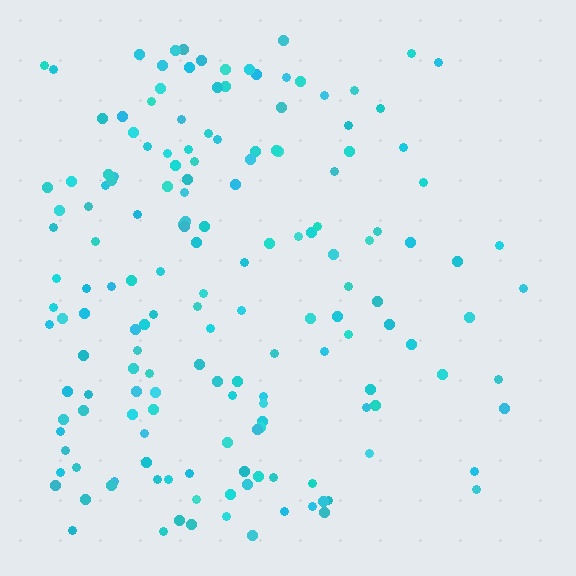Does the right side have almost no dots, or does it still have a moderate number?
Still a moderate number, just noticeably fewer than the left.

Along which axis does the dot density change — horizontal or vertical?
Horizontal.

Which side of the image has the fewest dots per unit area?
The right.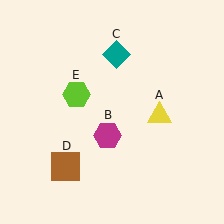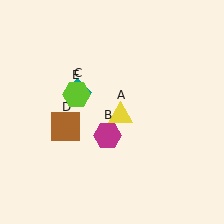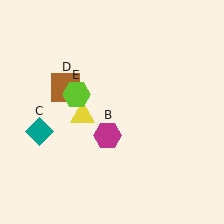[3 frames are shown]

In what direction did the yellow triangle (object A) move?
The yellow triangle (object A) moved left.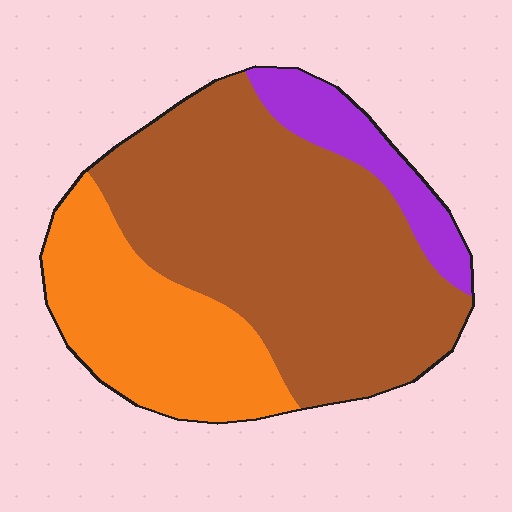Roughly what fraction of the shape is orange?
Orange takes up about one quarter (1/4) of the shape.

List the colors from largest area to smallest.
From largest to smallest: brown, orange, purple.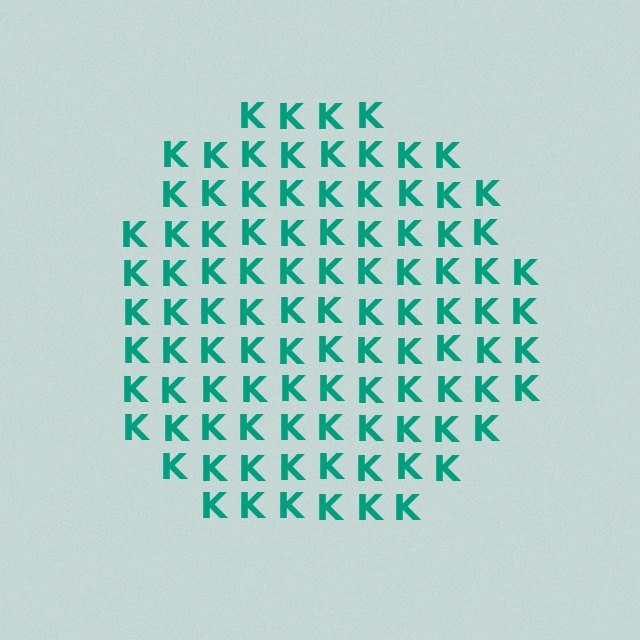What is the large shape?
The large shape is a circle.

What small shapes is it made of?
It is made of small letter K's.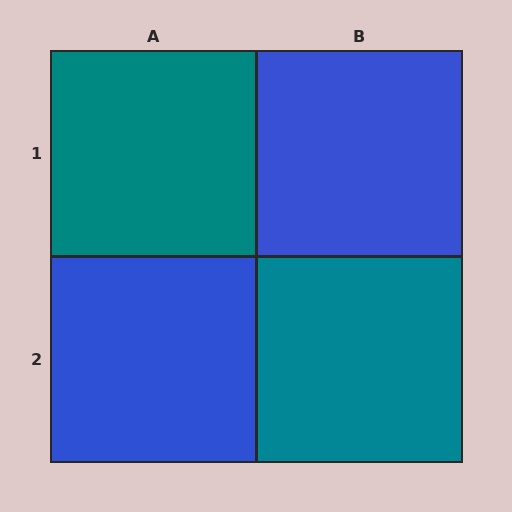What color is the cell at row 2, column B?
Teal.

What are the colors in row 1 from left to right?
Teal, blue.